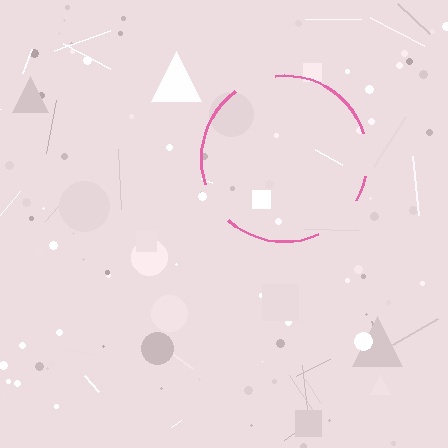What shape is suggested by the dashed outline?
The dashed outline suggests a circle.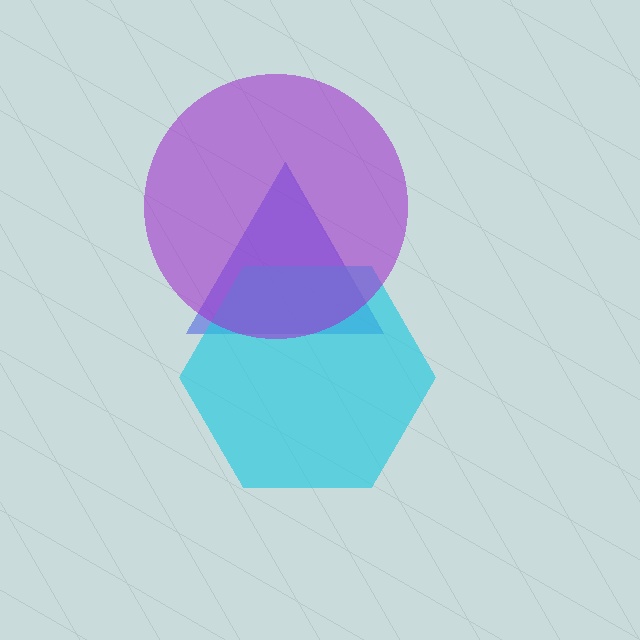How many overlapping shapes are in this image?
There are 3 overlapping shapes in the image.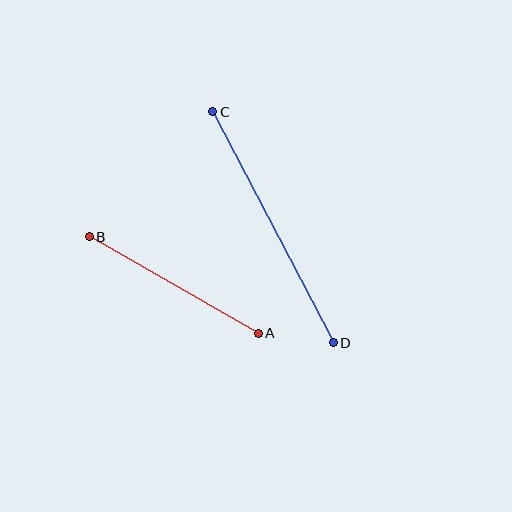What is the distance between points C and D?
The distance is approximately 260 pixels.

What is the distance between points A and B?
The distance is approximately 195 pixels.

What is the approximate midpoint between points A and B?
The midpoint is at approximately (174, 285) pixels.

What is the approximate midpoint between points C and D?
The midpoint is at approximately (273, 227) pixels.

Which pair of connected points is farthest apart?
Points C and D are farthest apart.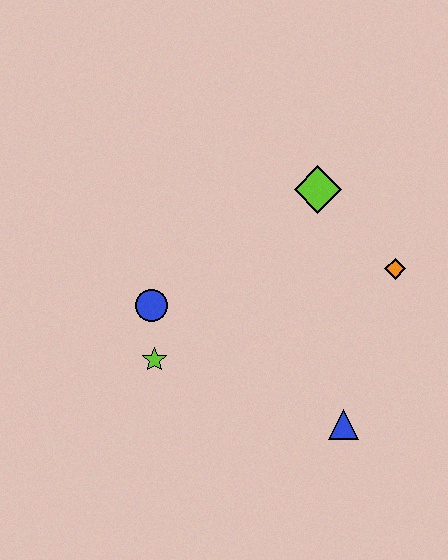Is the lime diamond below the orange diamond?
No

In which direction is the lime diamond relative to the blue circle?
The lime diamond is to the right of the blue circle.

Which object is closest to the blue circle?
The lime star is closest to the blue circle.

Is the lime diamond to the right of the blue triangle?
No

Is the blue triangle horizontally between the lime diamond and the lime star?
No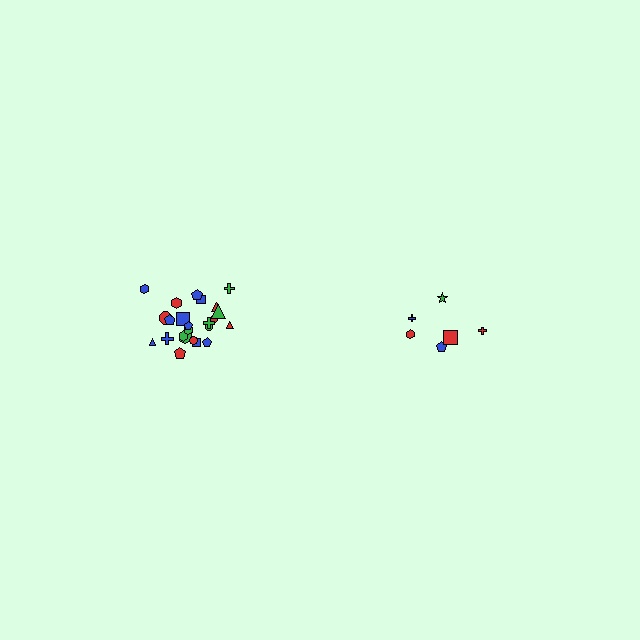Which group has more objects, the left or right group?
The left group.